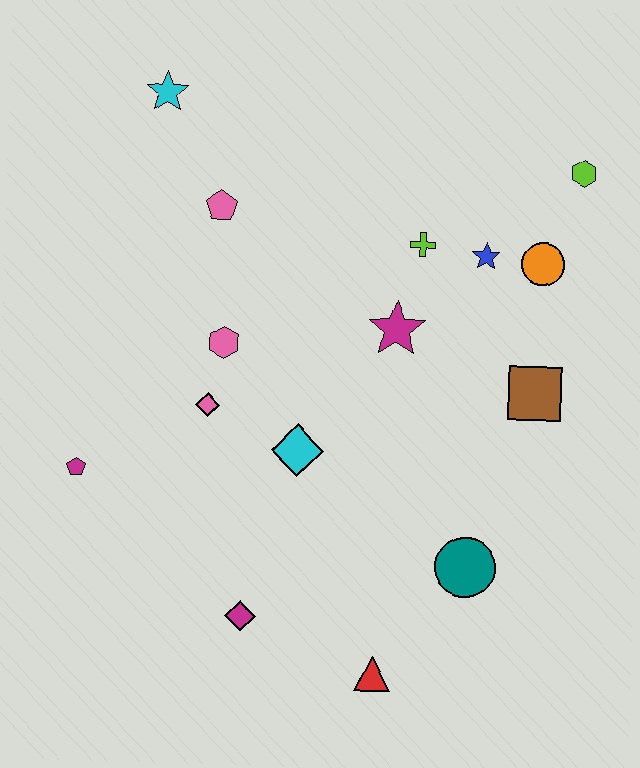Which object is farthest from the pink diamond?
The lime hexagon is farthest from the pink diamond.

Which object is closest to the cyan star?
The pink pentagon is closest to the cyan star.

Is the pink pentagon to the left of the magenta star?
Yes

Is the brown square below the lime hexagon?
Yes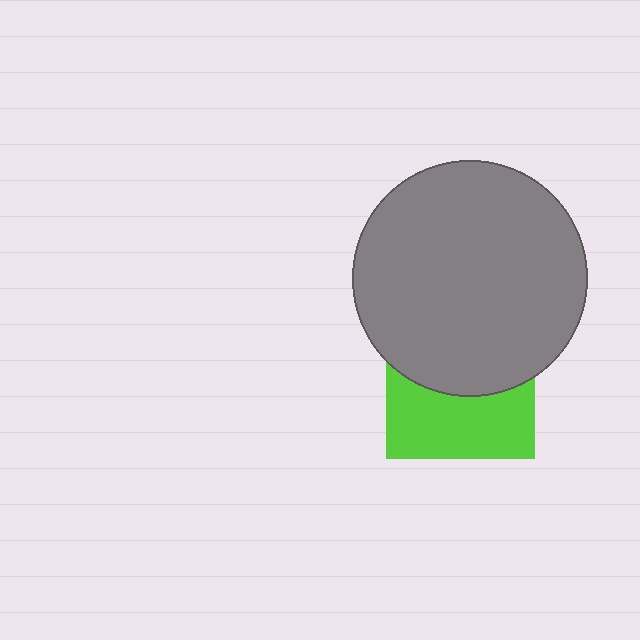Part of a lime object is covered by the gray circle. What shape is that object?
It is a square.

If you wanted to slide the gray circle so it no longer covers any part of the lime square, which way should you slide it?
Slide it up — that is the most direct way to separate the two shapes.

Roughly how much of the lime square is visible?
About half of it is visible (roughly 48%).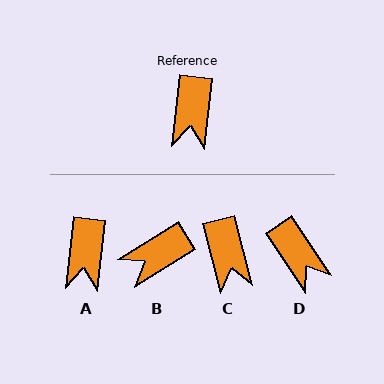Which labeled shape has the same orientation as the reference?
A.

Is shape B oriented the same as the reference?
No, it is off by about 52 degrees.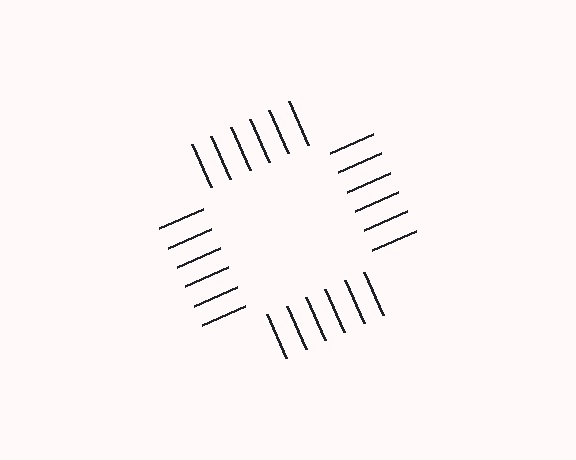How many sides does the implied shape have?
4 sides — the line-ends trace a square.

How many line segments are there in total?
24 — 6 along each of the 4 edges.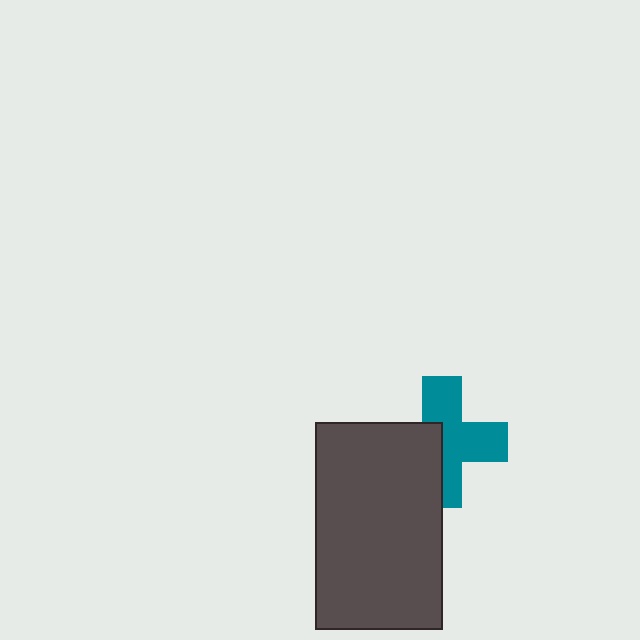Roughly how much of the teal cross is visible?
About half of it is visible (roughly 58%).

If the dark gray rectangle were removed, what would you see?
You would see the complete teal cross.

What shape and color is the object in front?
The object in front is a dark gray rectangle.